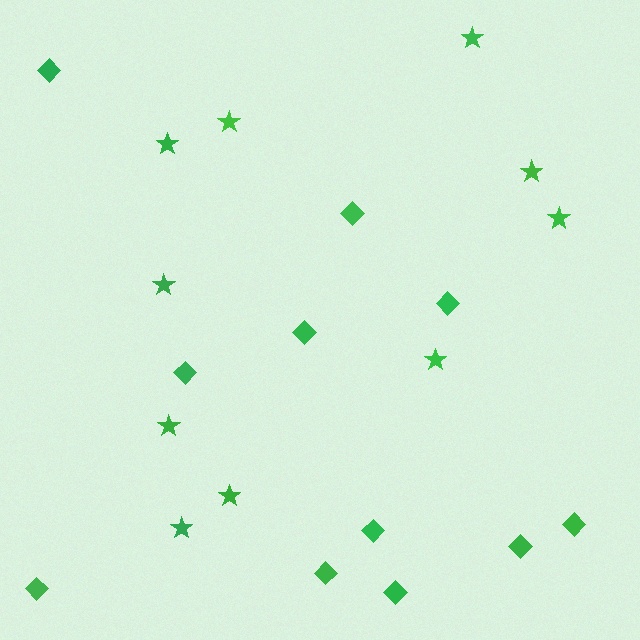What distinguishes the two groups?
There are 2 groups: one group of stars (10) and one group of diamonds (11).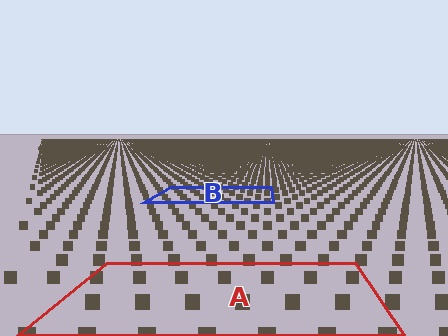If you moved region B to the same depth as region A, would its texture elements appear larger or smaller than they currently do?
They would appear larger. At a closer depth, the same texture elements are projected at a bigger on-screen size.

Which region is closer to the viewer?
Region A is closer. The texture elements there are larger and more spread out.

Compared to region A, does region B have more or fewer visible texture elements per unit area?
Region B has more texture elements per unit area — they are packed more densely because it is farther away.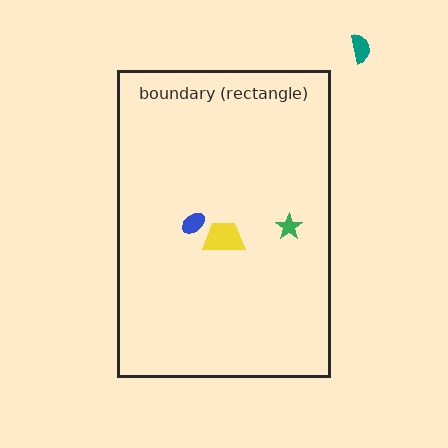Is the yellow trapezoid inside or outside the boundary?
Inside.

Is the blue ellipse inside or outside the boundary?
Inside.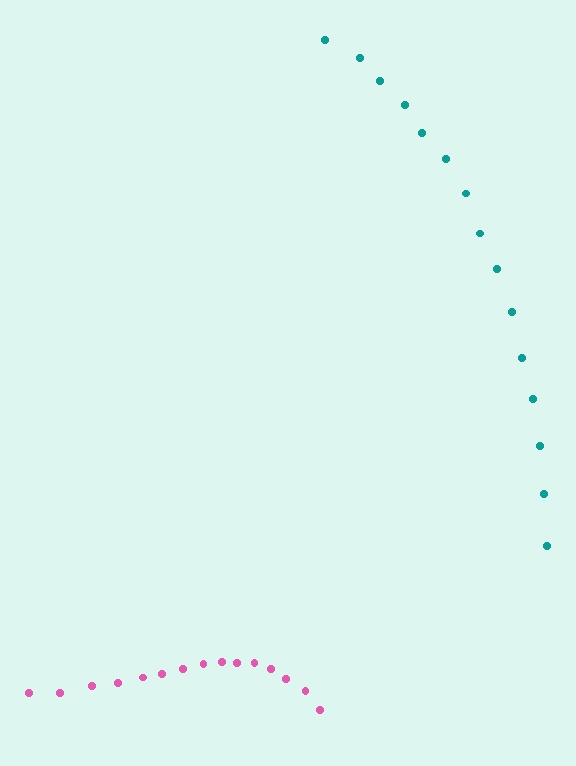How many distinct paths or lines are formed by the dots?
There are 2 distinct paths.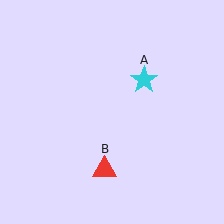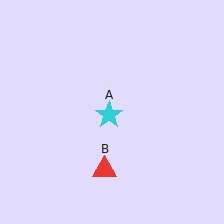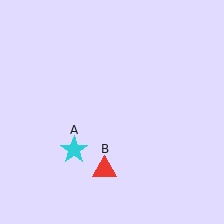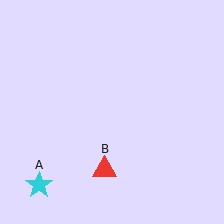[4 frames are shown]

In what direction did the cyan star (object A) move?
The cyan star (object A) moved down and to the left.